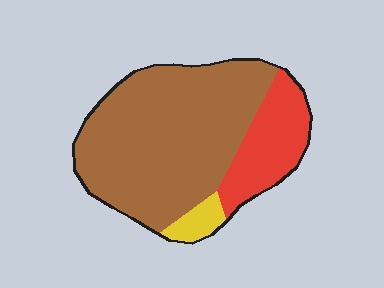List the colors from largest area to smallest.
From largest to smallest: brown, red, yellow.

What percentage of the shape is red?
Red takes up about one fifth (1/5) of the shape.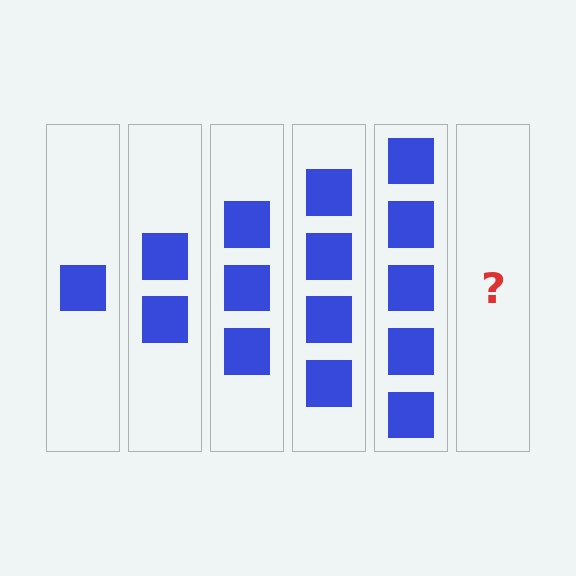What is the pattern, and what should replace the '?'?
The pattern is that each step adds one more square. The '?' should be 6 squares.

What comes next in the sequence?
The next element should be 6 squares.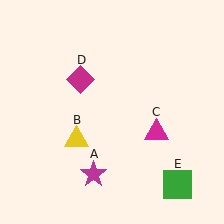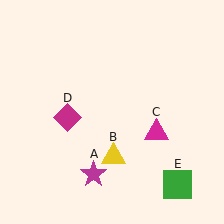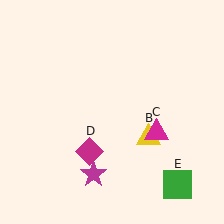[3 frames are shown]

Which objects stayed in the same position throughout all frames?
Magenta star (object A) and magenta triangle (object C) and green square (object E) remained stationary.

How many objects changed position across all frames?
2 objects changed position: yellow triangle (object B), magenta diamond (object D).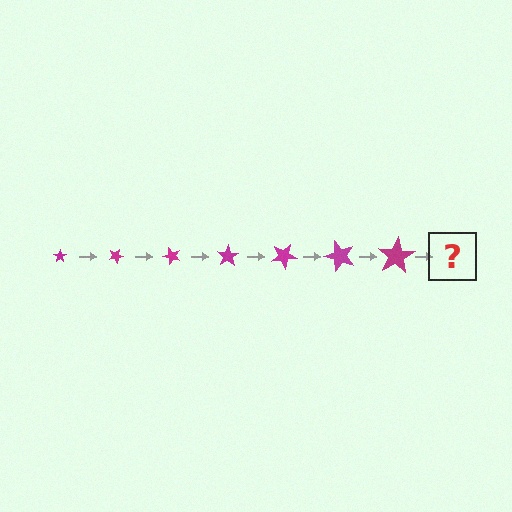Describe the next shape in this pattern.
It should be a star, larger than the previous one and rotated 175 degrees from the start.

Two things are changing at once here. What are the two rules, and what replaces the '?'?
The two rules are that the star grows larger each step and it rotates 25 degrees each step. The '?' should be a star, larger than the previous one and rotated 175 degrees from the start.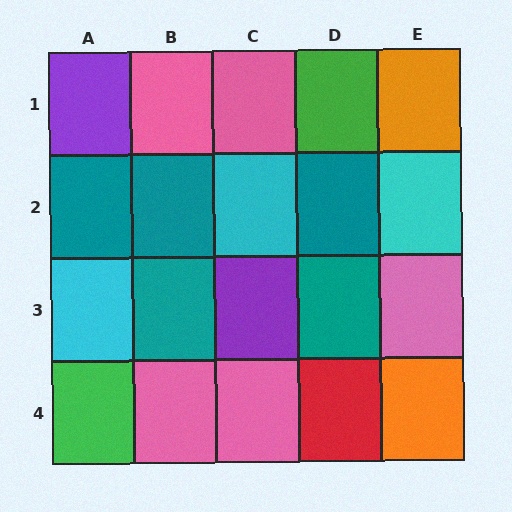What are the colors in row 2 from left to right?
Teal, teal, cyan, teal, cyan.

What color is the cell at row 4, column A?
Green.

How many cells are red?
1 cell is red.